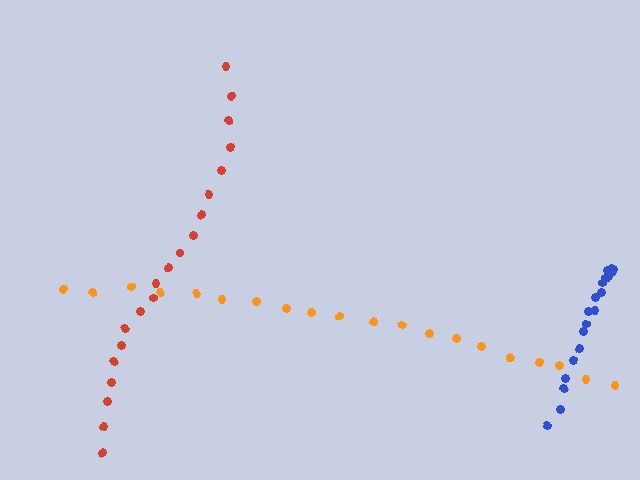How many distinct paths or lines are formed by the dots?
There are 3 distinct paths.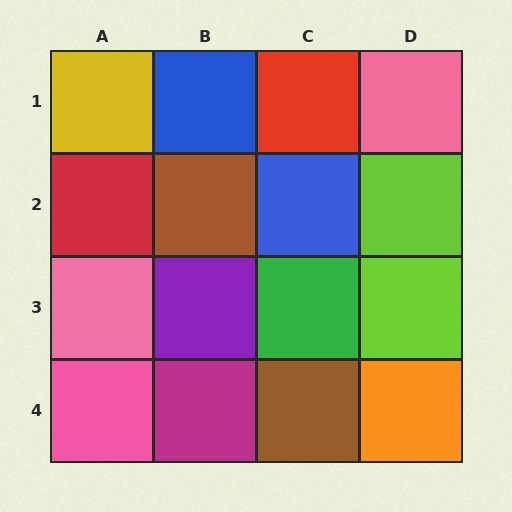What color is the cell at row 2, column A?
Red.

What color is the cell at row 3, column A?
Pink.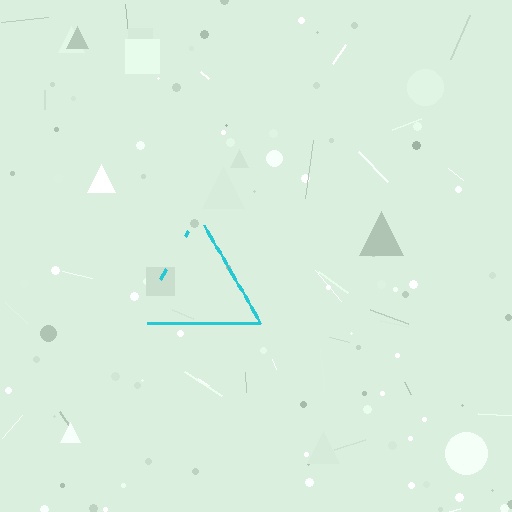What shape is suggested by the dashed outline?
The dashed outline suggests a triangle.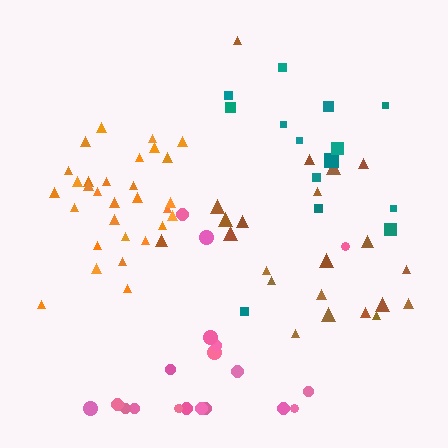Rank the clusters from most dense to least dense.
orange, brown, pink, teal.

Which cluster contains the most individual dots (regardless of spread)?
Orange (31).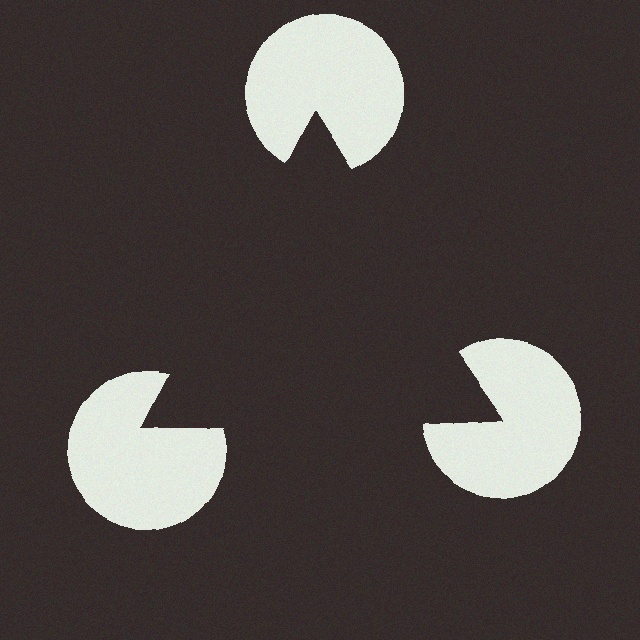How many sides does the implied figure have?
3 sides.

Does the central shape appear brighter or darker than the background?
It typically appears slightly darker than the background, even though no actual brightness change is drawn.